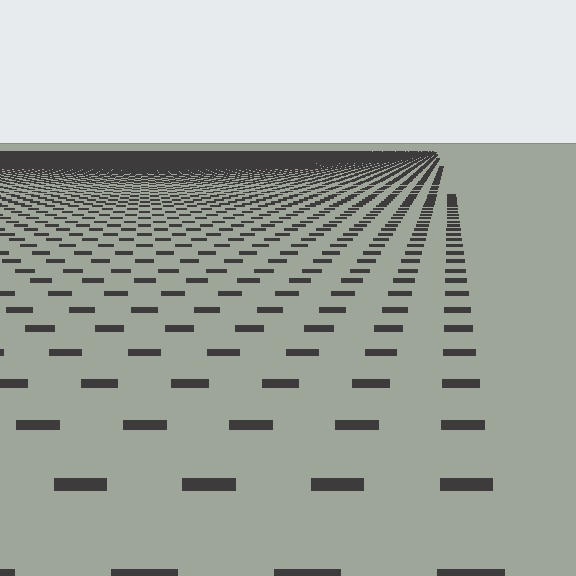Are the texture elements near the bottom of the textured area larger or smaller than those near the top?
Larger. Near the bottom, elements are closer to the viewer and appear at a bigger on-screen size.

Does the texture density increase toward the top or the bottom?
Density increases toward the top.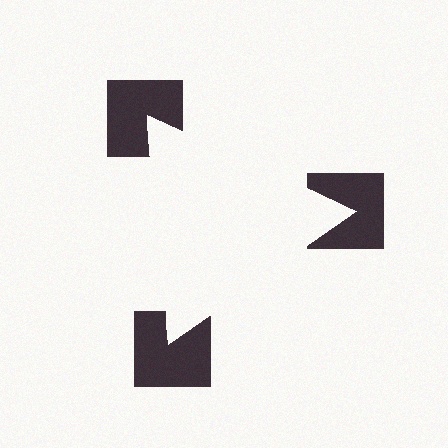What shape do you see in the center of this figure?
An illusory triangle — its edges are inferred from the aligned wedge cuts in the notched squares, not physically drawn.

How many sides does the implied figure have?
3 sides.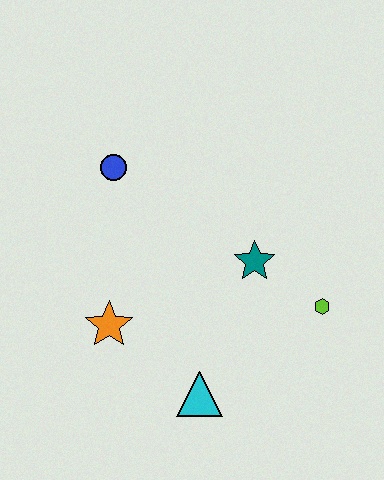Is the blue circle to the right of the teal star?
No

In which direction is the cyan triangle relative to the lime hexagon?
The cyan triangle is to the left of the lime hexagon.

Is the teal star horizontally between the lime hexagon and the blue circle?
Yes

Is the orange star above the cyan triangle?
Yes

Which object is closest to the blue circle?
The orange star is closest to the blue circle.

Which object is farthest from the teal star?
The blue circle is farthest from the teal star.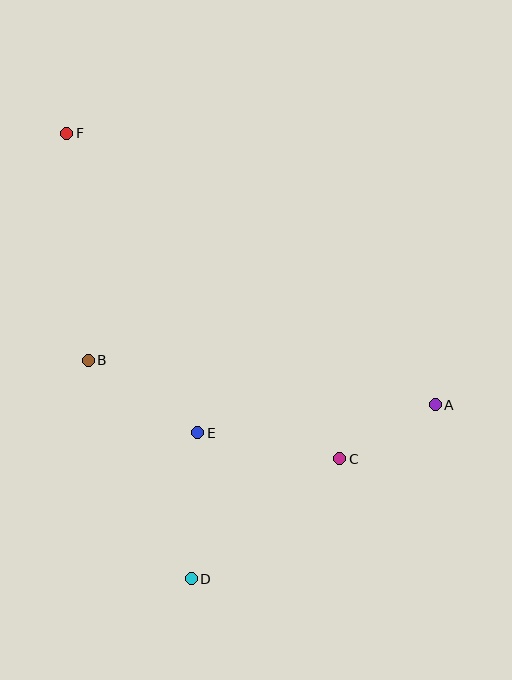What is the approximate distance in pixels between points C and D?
The distance between C and D is approximately 191 pixels.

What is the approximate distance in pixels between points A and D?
The distance between A and D is approximately 300 pixels.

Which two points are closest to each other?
Points A and C are closest to each other.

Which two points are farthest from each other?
Points D and F are farthest from each other.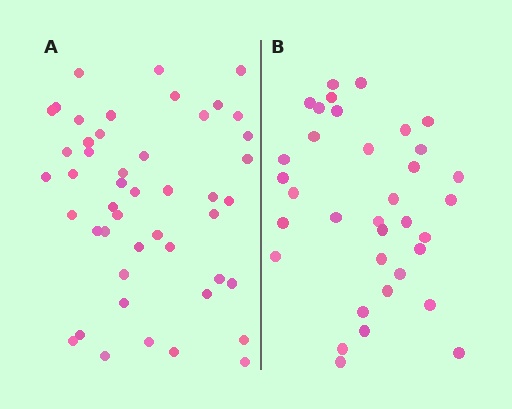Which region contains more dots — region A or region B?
Region A (the left region) has more dots.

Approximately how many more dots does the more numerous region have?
Region A has roughly 12 or so more dots than region B.